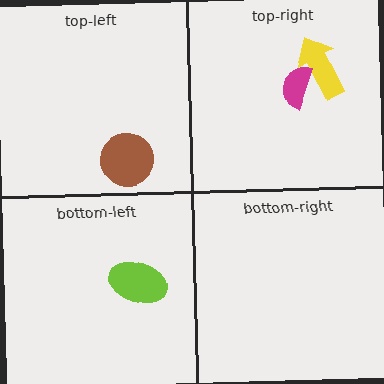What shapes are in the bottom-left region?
The lime ellipse.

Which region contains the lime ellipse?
The bottom-left region.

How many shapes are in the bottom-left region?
1.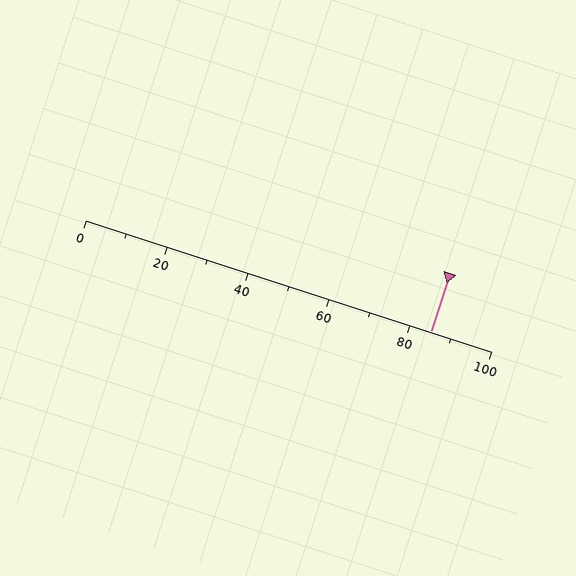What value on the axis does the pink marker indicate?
The marker indicates approximately 85.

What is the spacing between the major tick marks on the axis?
The major ticks are spaced 20 apart.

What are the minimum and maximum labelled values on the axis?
The axis runs from 0 to 100.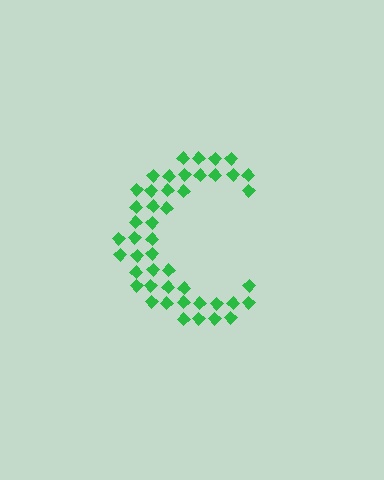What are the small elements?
The small elements are diamonds.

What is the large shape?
The large shape is the letter C.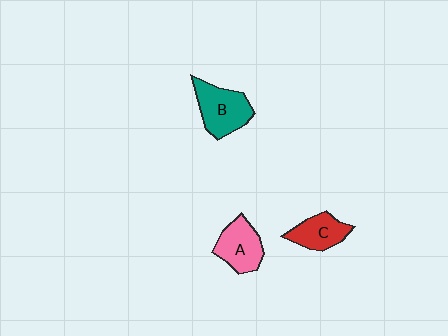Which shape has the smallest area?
Shape C (red).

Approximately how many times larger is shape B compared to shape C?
Approximately 1.4 times.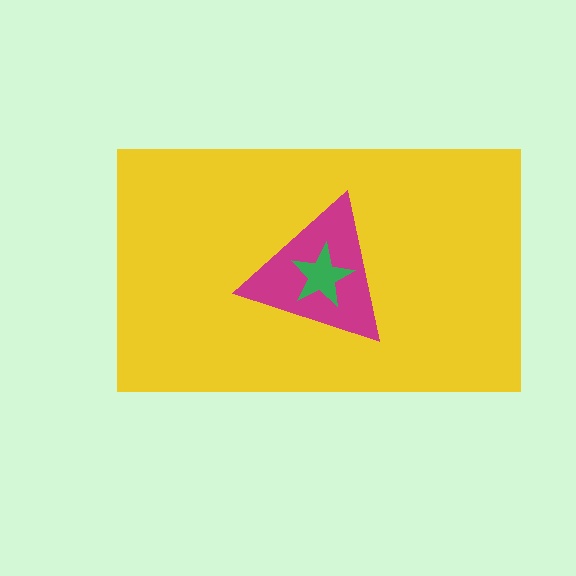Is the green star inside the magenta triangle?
Yes.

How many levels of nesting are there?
3.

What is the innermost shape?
The green star.